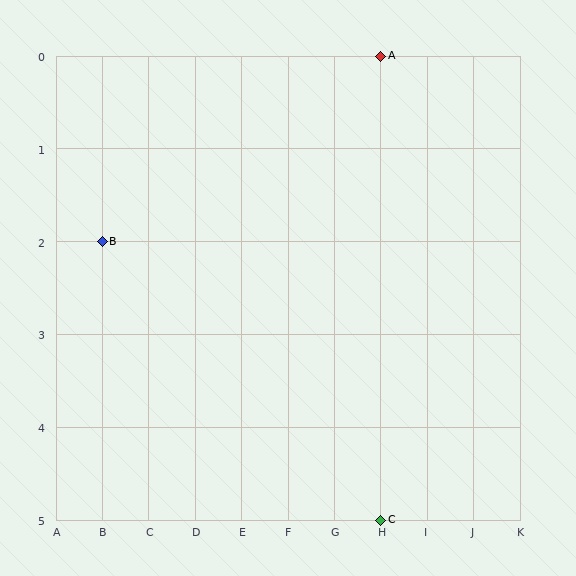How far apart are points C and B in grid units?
Points C and B are 6 columns and 3 rows apart (about 6.7 grid units diagonally).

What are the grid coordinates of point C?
Point C is at grid coordinates (H, 5).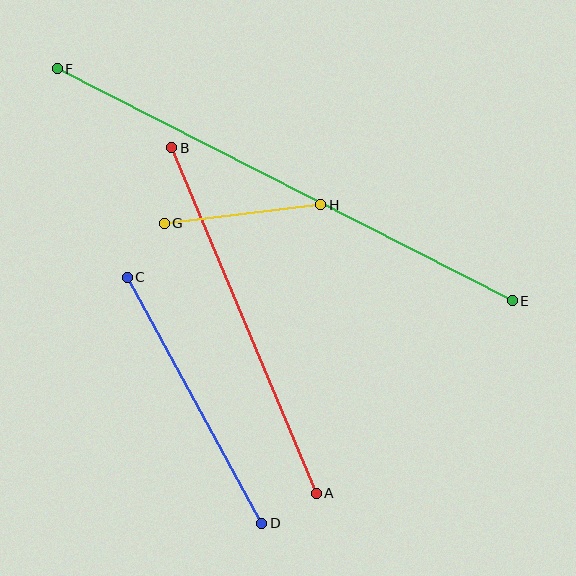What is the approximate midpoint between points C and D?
The midpoint is at approximately (195, 400) pixels.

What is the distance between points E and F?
The distance is approximately 511 pixels.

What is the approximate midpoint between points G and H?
The midpoint is at approximately (243, 214) pixels.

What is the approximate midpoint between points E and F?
The midpoint is at approximately (285, 185) pixels.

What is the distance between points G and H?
The distance is approximately 157 pixels.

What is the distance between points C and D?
The distance is approximately 281 pixels.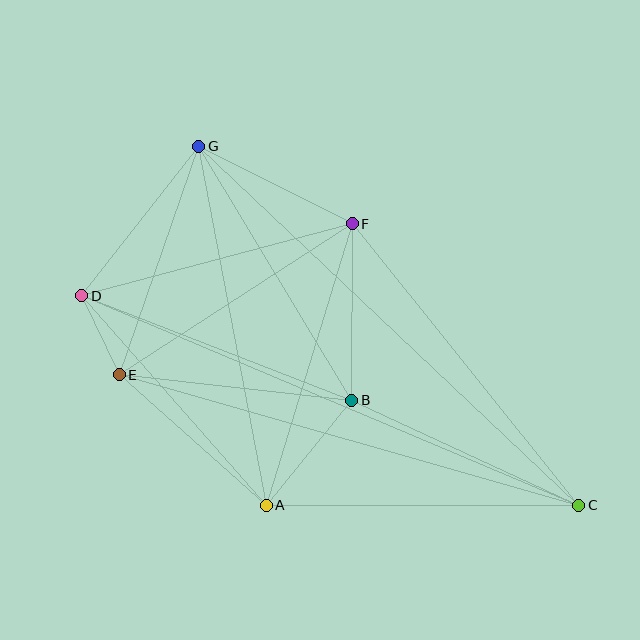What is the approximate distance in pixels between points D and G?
The distance between D and G is approximately 190 pixels.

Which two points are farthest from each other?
Points C and D are farthest from each other.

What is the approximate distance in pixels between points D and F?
The distance between D and F is approximately 280 pixels.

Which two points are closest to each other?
Points D and E are closest to each other.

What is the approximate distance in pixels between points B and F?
The distance between B and F is approximately 177 pixels.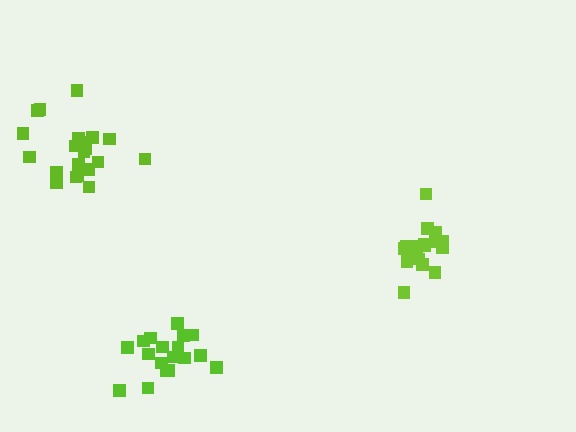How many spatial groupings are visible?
There are 3 spatial groupings.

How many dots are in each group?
Group 1: 18 dots, Group 2: 19 dots, Group 3: 21 dots (58 total).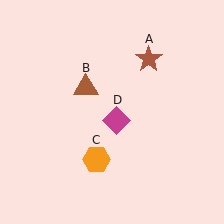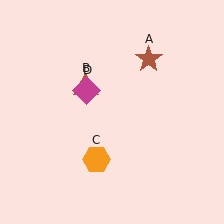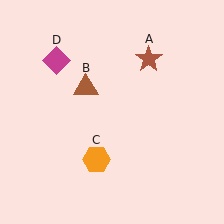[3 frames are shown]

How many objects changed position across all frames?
1 object changed position: magenta diamond (object D).